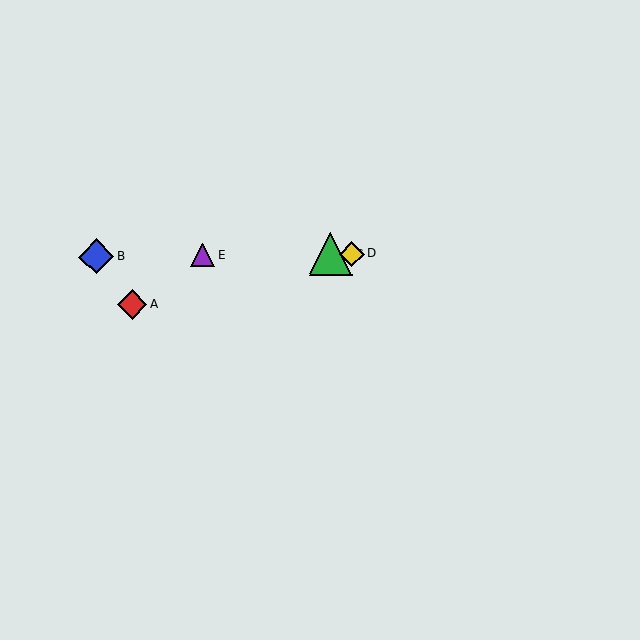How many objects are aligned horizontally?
4 objects (B, C, D, E) are aligned horizontally.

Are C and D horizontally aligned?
Yes, both are at y≈254.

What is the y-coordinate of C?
Object C is at y≈254.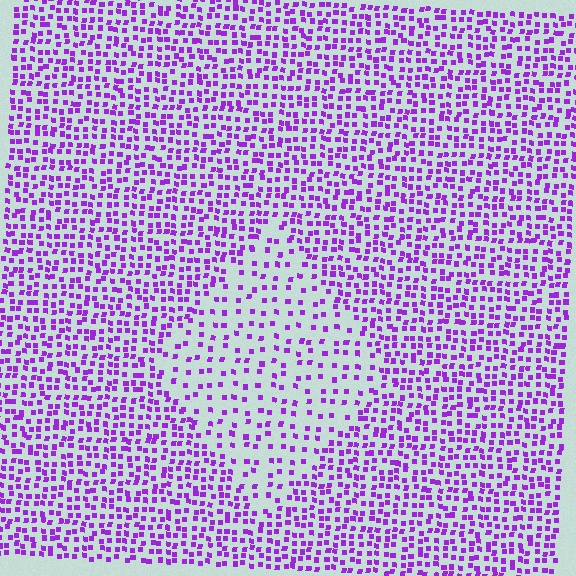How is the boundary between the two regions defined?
The boundary is defined by a change in element density (approximately 2.2x ratio). All elements are the same color, size, and shape.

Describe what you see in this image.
The image contains small purple elements arranged at two different densities. A diamond-shaped region is visible where the elements are less densely packed than the surrounding area.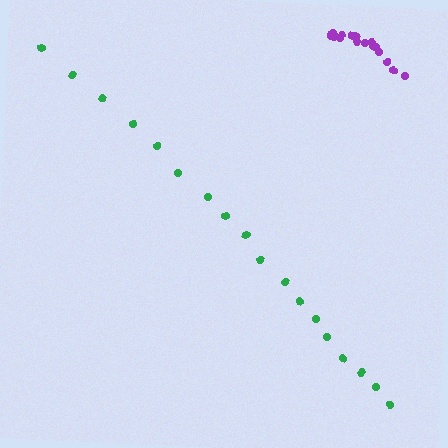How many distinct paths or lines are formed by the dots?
There are 2 distinct paths.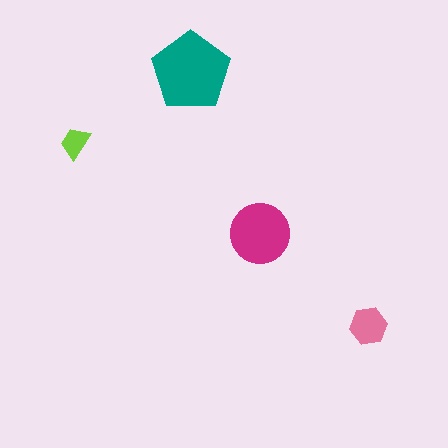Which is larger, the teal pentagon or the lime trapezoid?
The teal pentagon.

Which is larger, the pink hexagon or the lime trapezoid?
The pink hexagon.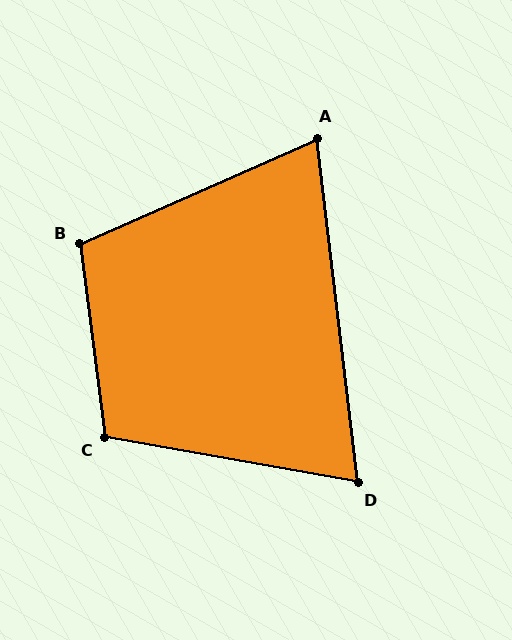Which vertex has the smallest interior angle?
A, at approximately 73 degrees.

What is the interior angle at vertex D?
Approximately 73 degrees (acute).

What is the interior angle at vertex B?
Approximately 107 degrees (obtuse).